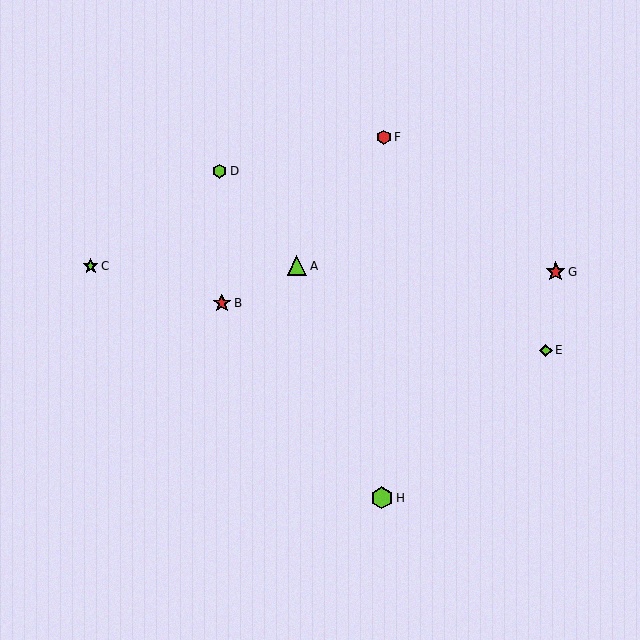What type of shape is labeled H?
Shape H is a lime hexagon.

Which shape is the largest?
The lime hexagon (labeled H) is the largest.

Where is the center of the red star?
The center of the red star is at (556, 272).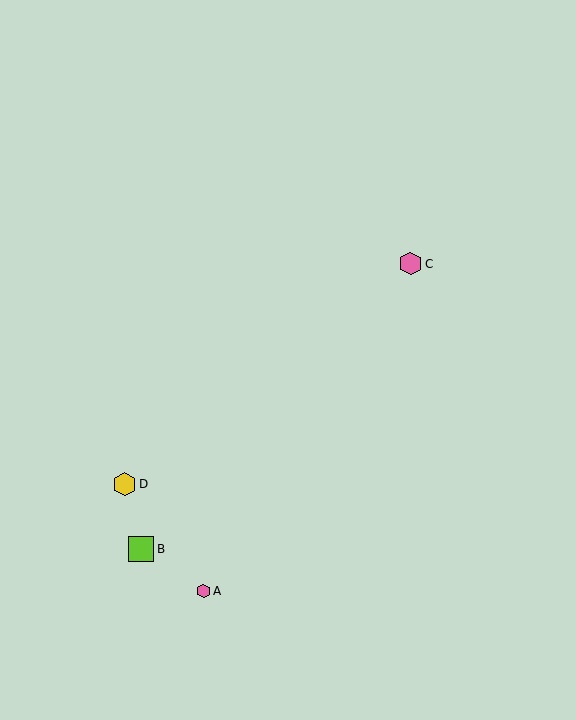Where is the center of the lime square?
The center of the lime square is at (141, 549).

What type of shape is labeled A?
Shape A is a pink hexagon.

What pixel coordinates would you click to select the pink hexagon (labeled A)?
Click at (204, 591) to select the pink hexagon A.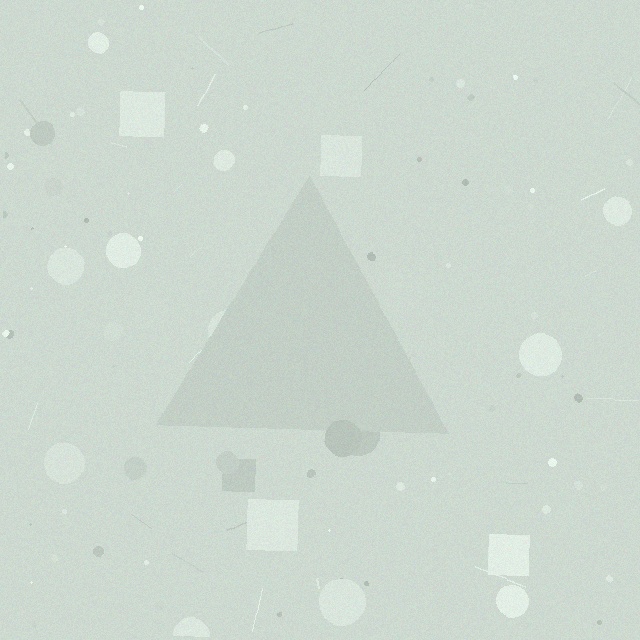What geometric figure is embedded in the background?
A triangle is embedded in the background.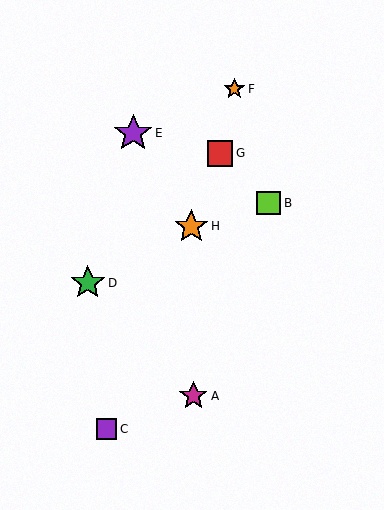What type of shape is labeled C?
Shape C is a purple square.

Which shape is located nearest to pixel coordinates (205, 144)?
The red square (labeled G) at (220, 153) is nearest to that location.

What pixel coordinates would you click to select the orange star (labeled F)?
Click at (234, 89) to select the orange star F.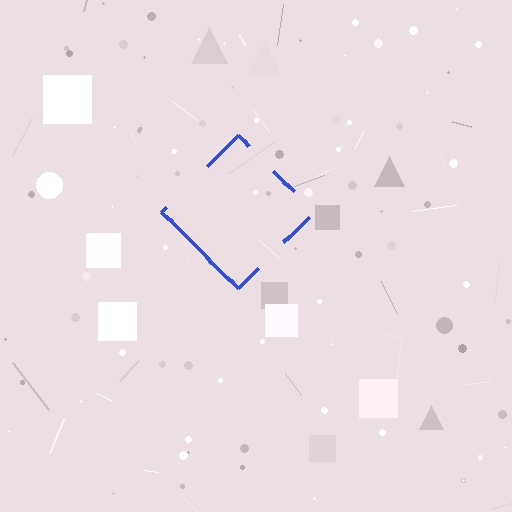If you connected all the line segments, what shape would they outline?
They would outline a diamond.